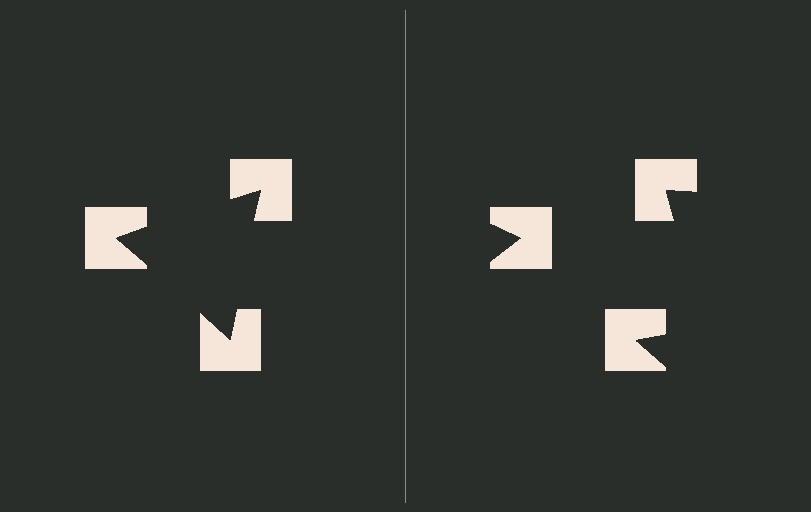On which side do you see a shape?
An illusory triangle appears on the left side. On the right side the wedge cuts are rotated, so no coherent shape forms.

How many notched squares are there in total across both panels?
6 — 3 on each side.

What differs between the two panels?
The notched squares are positioned identically on both sides; only the wedge orientations differ. On the left they align to a triangle; on the right they are misaligned.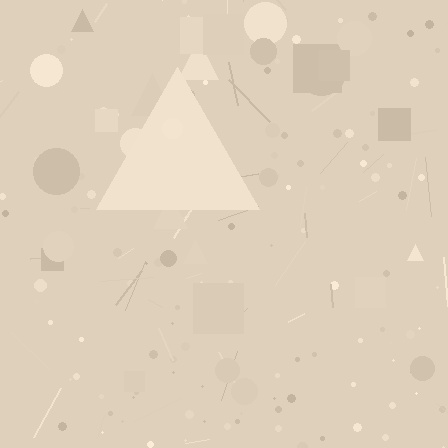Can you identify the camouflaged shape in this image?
The camouflaged shape is a triangle.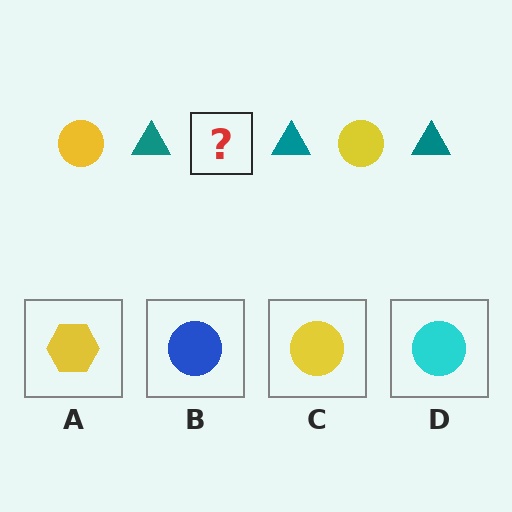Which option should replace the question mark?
Option C.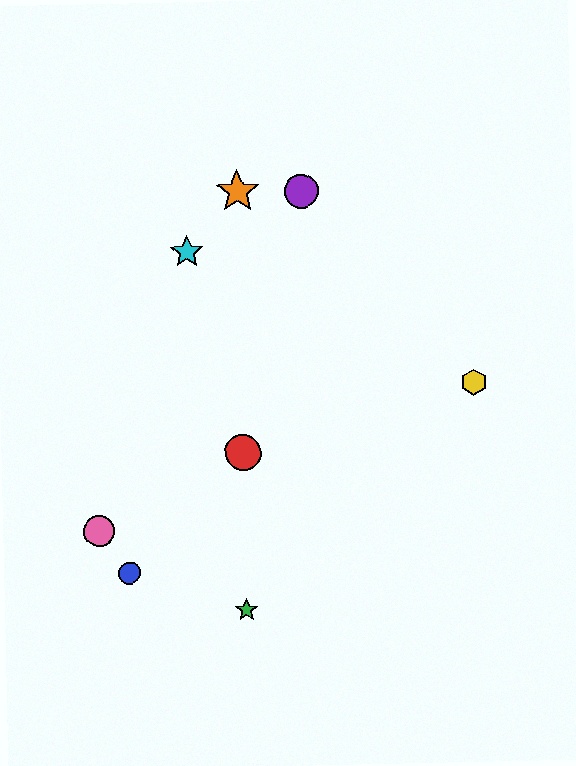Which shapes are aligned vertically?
The red circle, the green star, the orange star are aligned vertically.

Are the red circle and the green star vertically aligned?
Yes, both are at x≈243.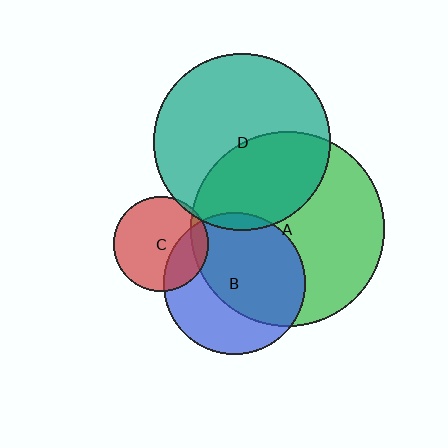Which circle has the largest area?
Circle A (green).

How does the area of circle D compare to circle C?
Approximately 3.5 times.